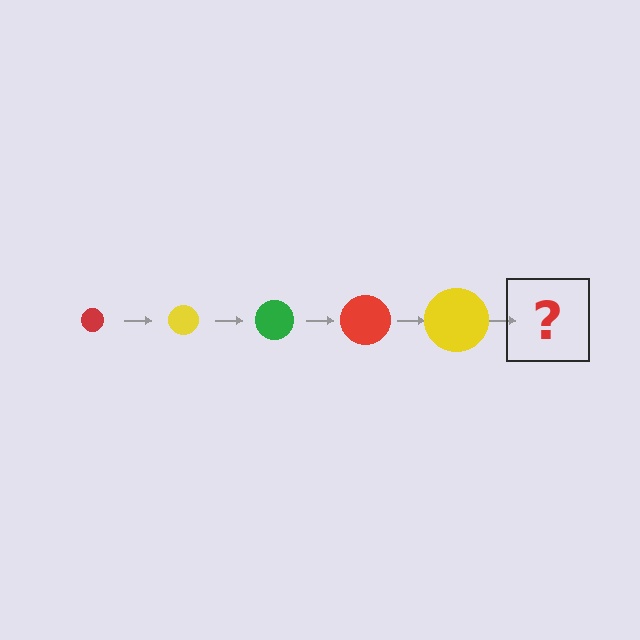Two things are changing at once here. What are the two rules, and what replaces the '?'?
The two rules are that the circle grows larger each step and the color cycles through red, yellow, and green. The '?' should be a green circle, larger than the previous one.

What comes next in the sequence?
The next element should be a green circle, larger than the previous one.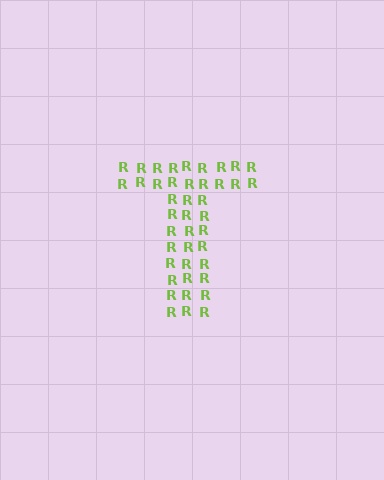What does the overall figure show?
The overall figure shows the letter T.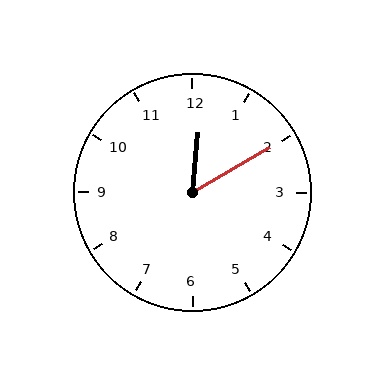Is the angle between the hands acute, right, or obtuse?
It is acute.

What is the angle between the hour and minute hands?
Approximately 55 degrees.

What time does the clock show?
12:10.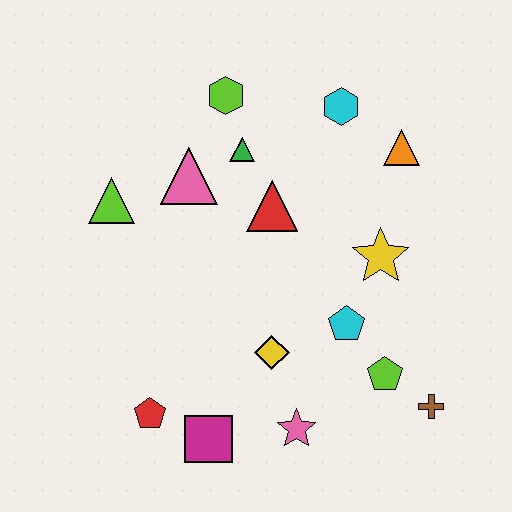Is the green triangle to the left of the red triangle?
Yes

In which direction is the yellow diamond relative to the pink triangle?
The yellow diamond is below the pink triangle.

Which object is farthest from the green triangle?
The brown cross is farthest from the green triangle.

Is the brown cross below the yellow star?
Yes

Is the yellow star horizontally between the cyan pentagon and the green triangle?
No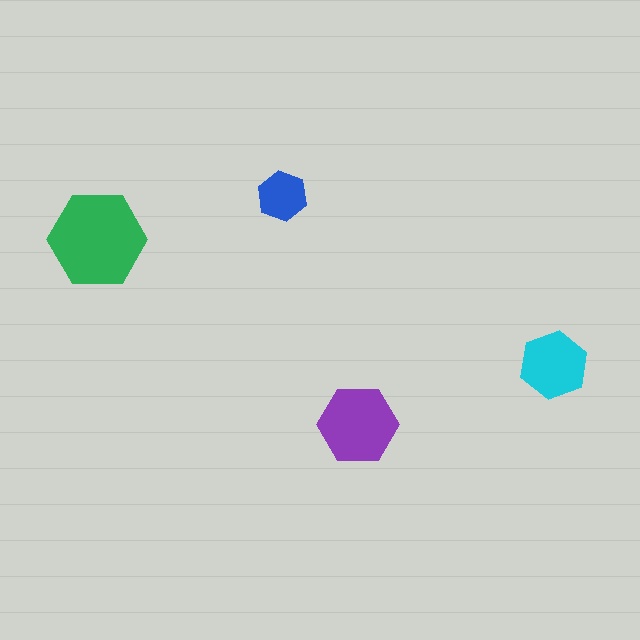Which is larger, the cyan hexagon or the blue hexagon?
The cyan one.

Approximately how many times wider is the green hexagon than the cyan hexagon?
About 1.5 times wider.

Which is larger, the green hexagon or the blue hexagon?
The green one.